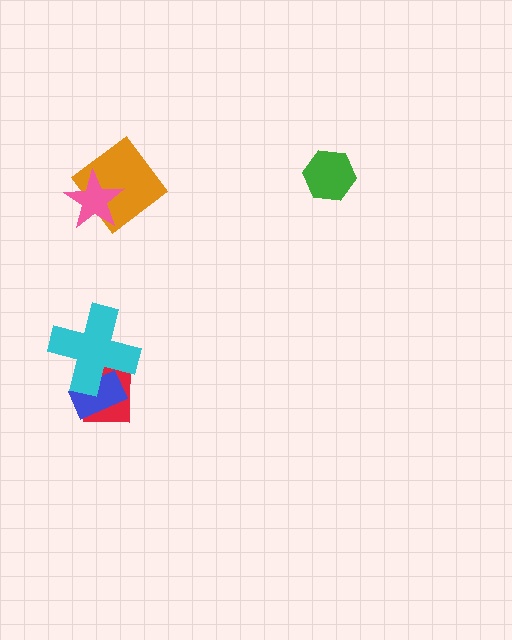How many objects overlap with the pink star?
1 object overlaps with the pink star.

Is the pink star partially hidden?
No, no other shape covers it.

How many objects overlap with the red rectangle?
2 objects overlap with the red rectangle.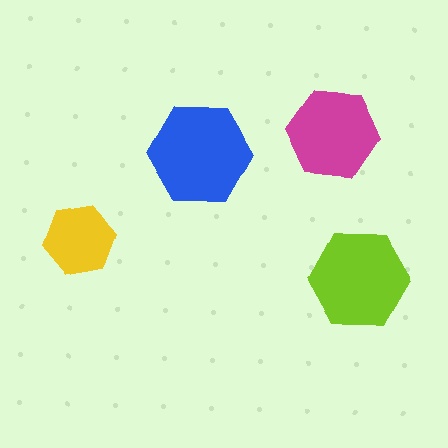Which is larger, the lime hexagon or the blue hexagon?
The blue one.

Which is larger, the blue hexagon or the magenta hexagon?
The blue one.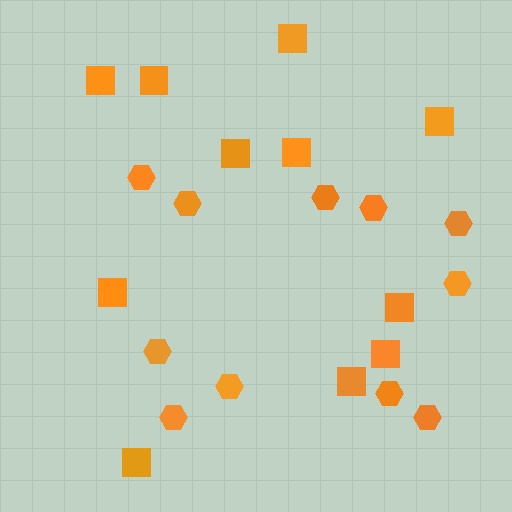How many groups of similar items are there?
There are 2 groups: one group of squares (11) and one group of hexagons (11).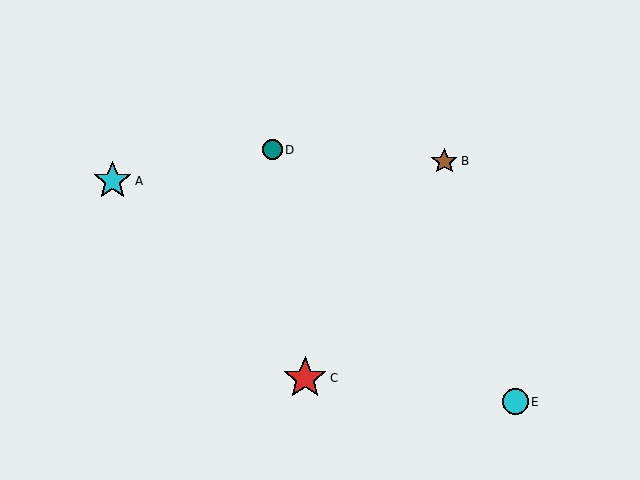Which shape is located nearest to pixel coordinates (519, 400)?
The cyan circle (labeled E) at (515, 402) is nearest to that location.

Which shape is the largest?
The red star (labeled C) is the largest.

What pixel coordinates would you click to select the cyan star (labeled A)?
Click at (113, 181) to select the cyan star A.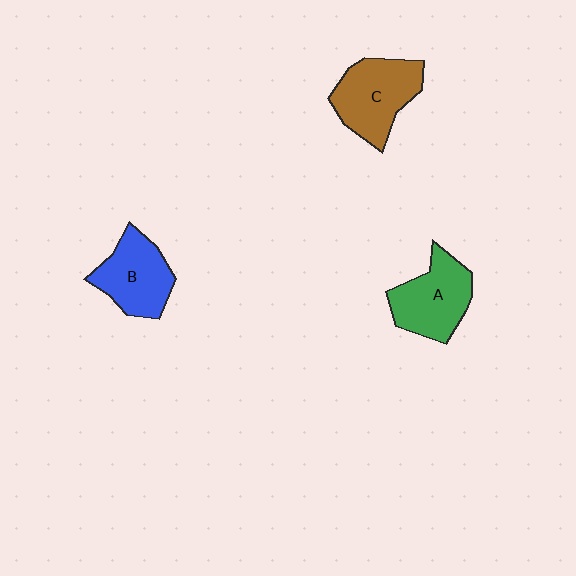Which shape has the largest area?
Shape C (brown).